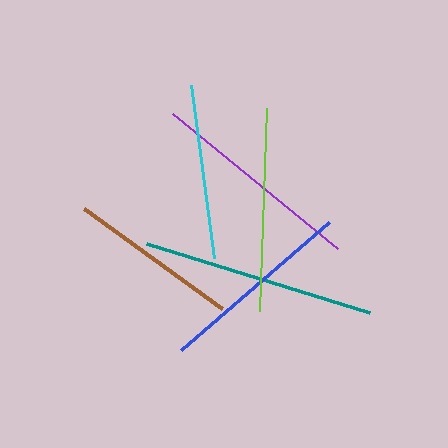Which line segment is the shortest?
The brown line is the shortest at approximately 171 pixels.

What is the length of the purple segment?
The purple segment is approximately 213 pixels long.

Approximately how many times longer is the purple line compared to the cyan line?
The purple line is approximately 1.2 times the length of the cyan line.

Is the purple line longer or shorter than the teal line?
The teal line is longer than the purple line.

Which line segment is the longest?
The teal line is the longest at approximately 233 pixels.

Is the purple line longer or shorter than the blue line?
The purple line is longer than the blue line.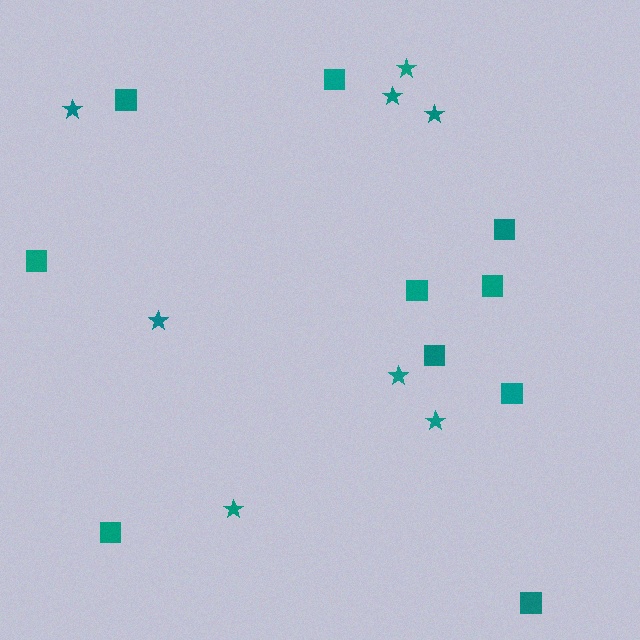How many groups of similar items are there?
There are 2 groups: one group of stars (8) and one group of squares (10).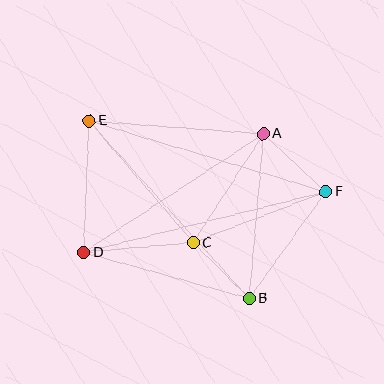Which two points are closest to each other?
Points B and C are closest to each other.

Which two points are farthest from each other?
Points D and F are farthest from each other.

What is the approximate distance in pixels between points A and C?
The distance between A and C is approximately 130 pixels.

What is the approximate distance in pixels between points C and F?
The distance between C and F is approximately 142 pixels.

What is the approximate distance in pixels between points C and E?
The distance between C and E is approximately 160 pixels.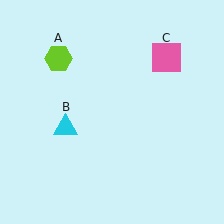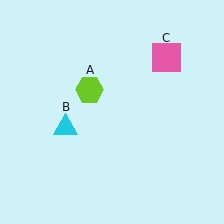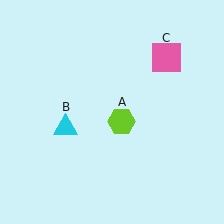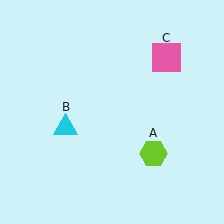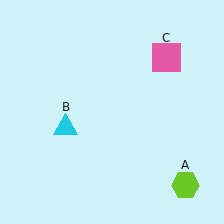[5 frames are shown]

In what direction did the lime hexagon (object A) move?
The lime hexagon (object A) moved down and to the right.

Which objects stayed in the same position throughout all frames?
Cyan triangle (object B) and pink square (object C) remained stationary.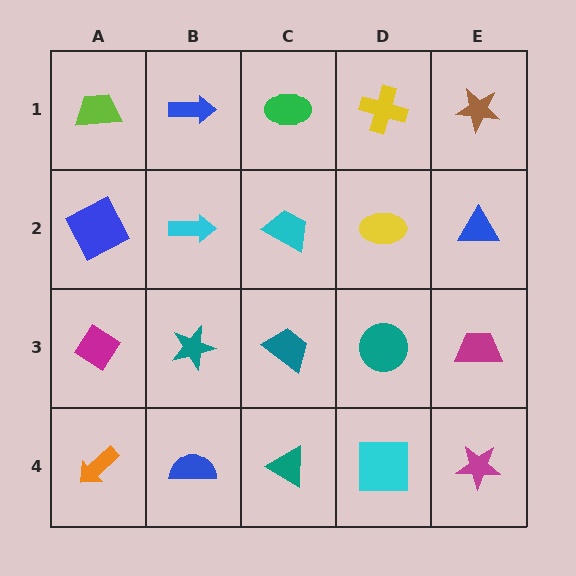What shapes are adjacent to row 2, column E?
A brown star (row 1, column E), a magenta trapezoid (row 3, column E), a yellow ellipse (row 2, column D).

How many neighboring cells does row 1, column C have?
3.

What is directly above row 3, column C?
A cyan trapezoid.